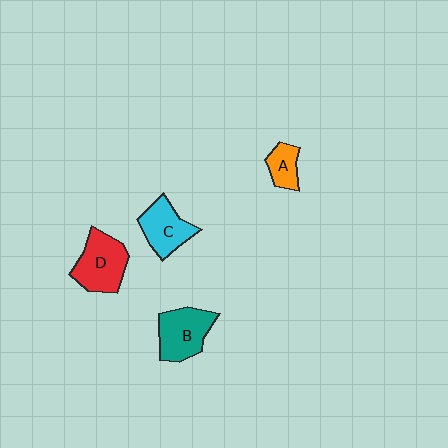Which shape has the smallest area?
Shape A (orange).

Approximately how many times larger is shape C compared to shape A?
Approximately 1.7 times.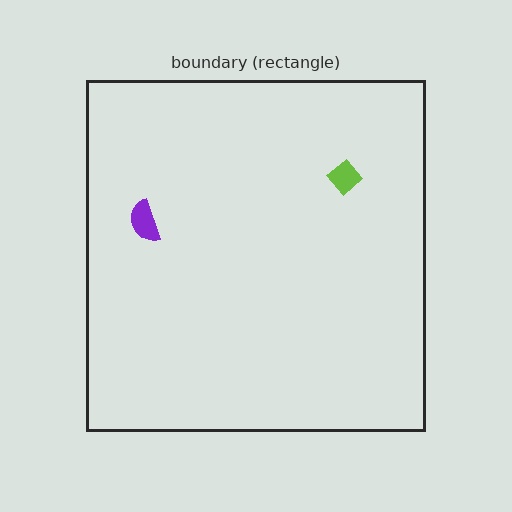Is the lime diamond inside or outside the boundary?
Inside.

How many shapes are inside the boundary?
2 inside, 0 outside.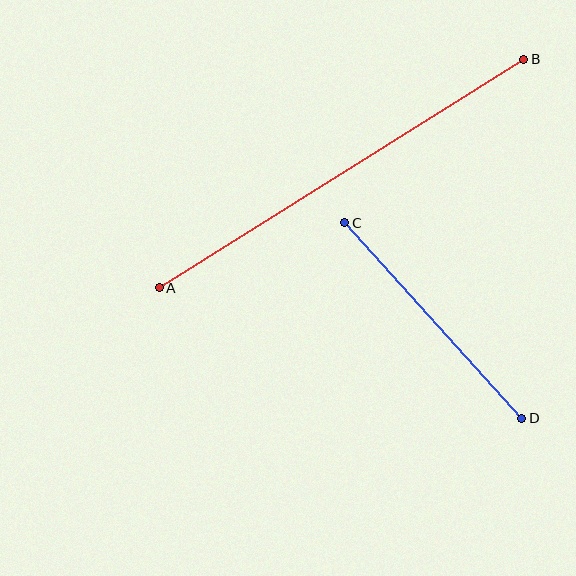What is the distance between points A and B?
The distance is approximately 430 pixels.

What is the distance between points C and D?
The distance is approximately 264 pixels.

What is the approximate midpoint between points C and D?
The midpoint is at approximately (433, 321) pixels.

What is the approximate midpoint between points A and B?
The midpoint is at approximately (342, 173) pixels.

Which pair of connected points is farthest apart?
Points A and B are farthest apart.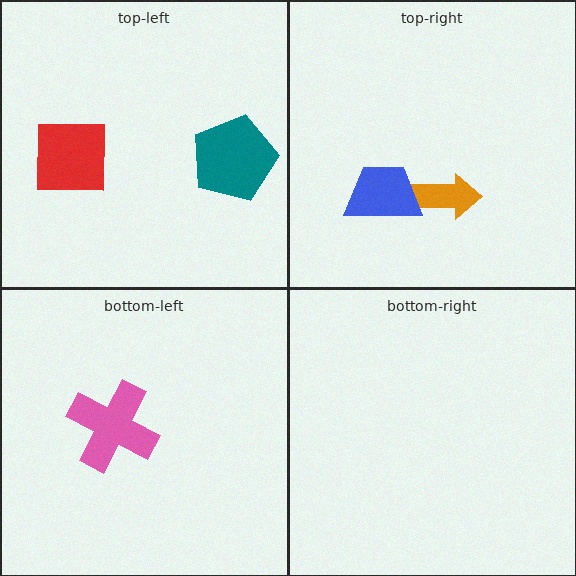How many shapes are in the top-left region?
2.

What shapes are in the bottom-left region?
The pink cross.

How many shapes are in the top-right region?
2.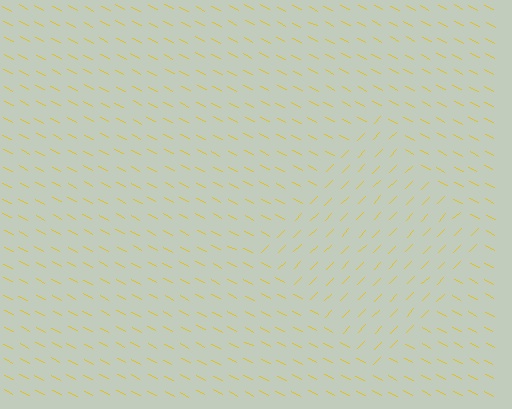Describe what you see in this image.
The image is filled with small yellow line segments. A diamond region in the image has lines oriented differently from the surrounding lines, creating a visible texture boundary.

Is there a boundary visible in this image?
Yes, there is a texture boundary formed by a change in line orientation.